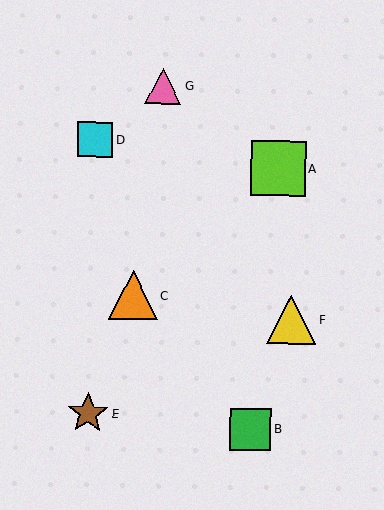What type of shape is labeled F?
Shape F is a yellow triangle.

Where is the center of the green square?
The center of the green square is at (250, 429).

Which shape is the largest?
The lime square (labeled A) is the largest.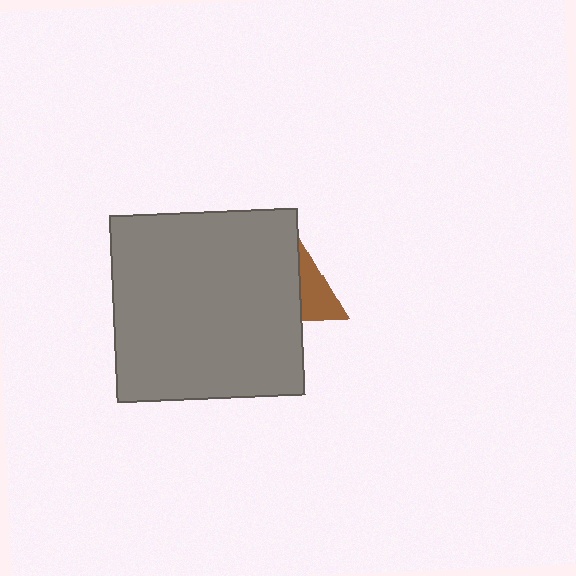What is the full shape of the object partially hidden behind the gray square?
The partially hidden object is a brown triangle.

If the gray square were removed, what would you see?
You would see the complete brown triangle.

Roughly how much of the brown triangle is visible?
A small part of it is visible (roughly 32%).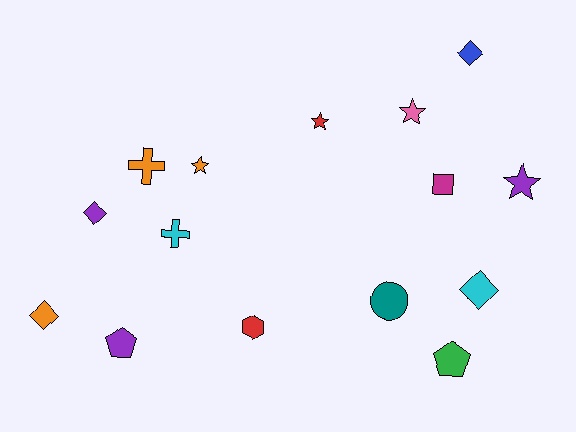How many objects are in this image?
There are 15 objects.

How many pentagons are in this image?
There are 2 pentagons.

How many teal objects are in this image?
There is 1 teal object.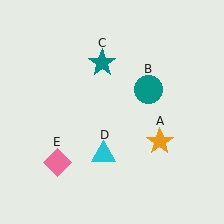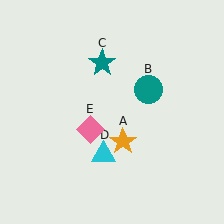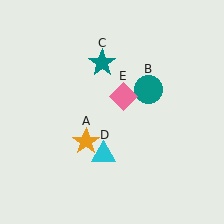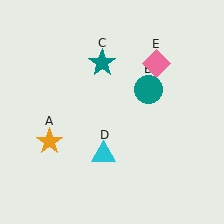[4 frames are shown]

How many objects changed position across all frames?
2 objects changed position: orange star (object A), pink diamond (object E).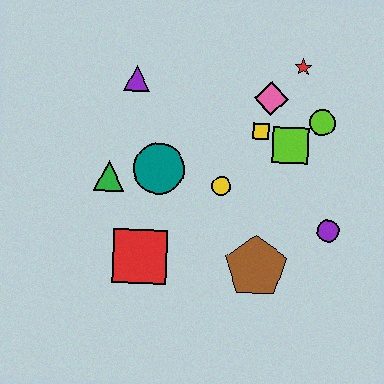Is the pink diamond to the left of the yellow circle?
No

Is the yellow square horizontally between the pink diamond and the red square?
Yes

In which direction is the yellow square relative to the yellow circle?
The yellow square is above the yellow circle.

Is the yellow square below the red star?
Yes